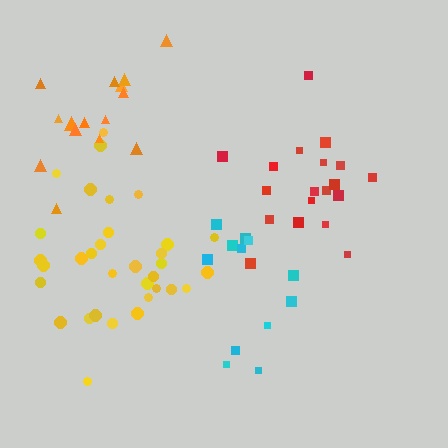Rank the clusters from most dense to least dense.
orange, yellow, cyan, red.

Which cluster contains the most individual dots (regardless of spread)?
Yellow (33).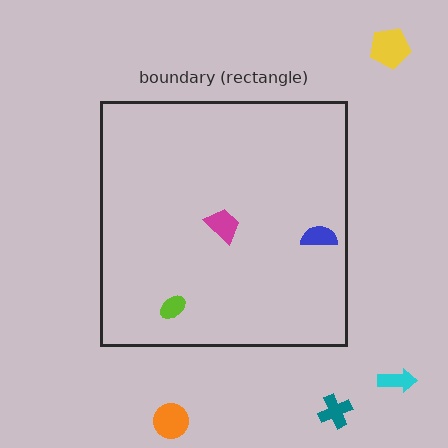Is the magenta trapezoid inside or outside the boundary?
Inside.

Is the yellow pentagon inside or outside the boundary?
Outside.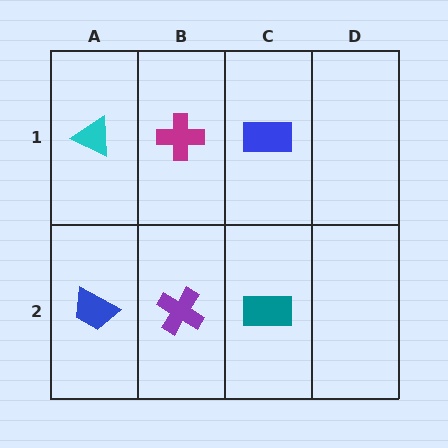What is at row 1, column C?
A blue rectangle.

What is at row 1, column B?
A magenta cross.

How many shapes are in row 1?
3 shapes.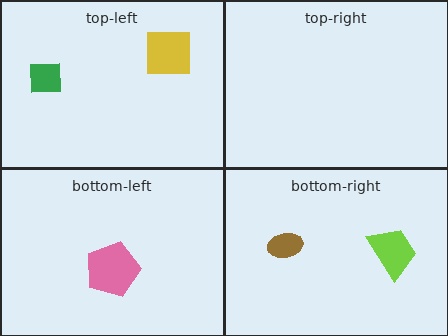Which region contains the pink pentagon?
The bottom-left region.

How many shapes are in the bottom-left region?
1.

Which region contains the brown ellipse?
The bottom-right region.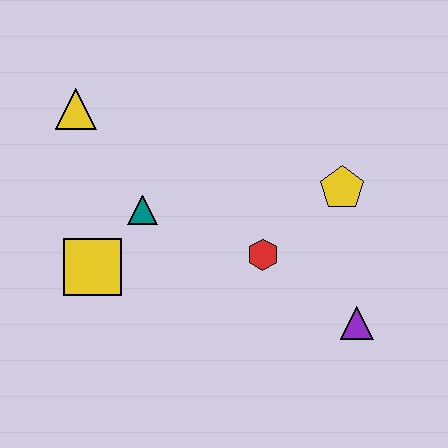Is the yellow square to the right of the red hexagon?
No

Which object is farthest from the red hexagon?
The yellow triangle is farthest from the red hexagon.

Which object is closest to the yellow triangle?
The teal triangle is closest to the yellow triangle.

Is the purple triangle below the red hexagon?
Yes